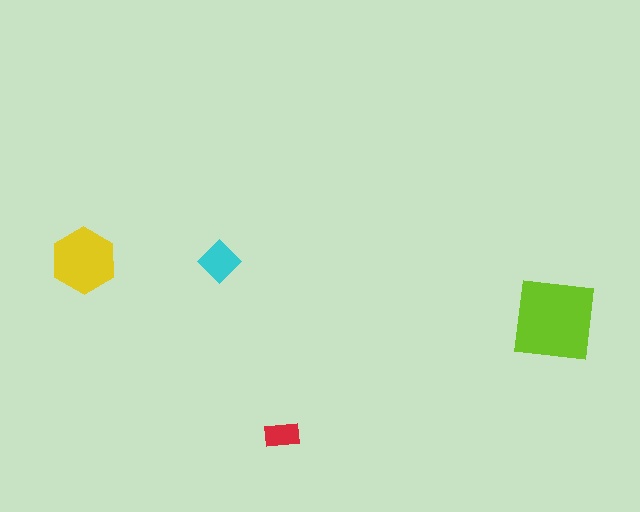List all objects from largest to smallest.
The lime square, the yellow hexagon, the cyan diamond, the red rectangle.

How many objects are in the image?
There are 4 objects in the image.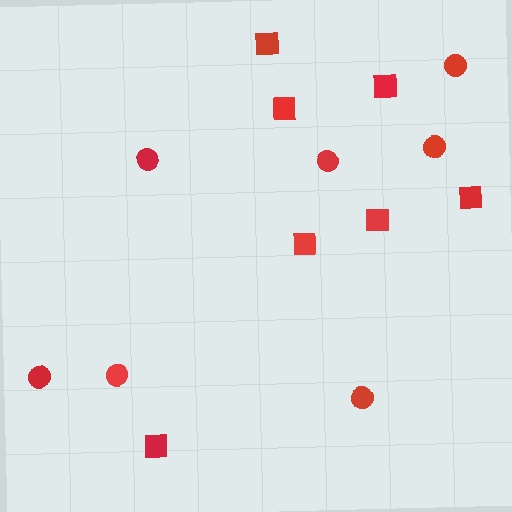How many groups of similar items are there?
There are 2 groups: one group of squares (7) and one group of circles (7).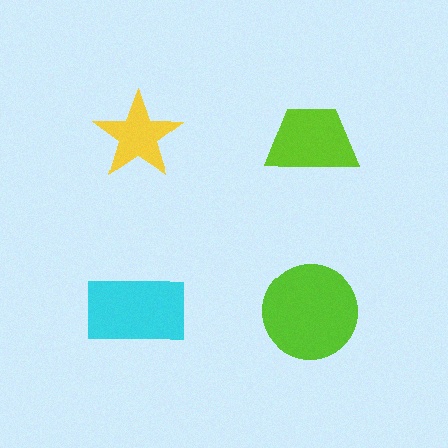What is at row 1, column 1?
A yellow star.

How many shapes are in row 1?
2 shapes.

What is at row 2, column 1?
A cyan rectangle.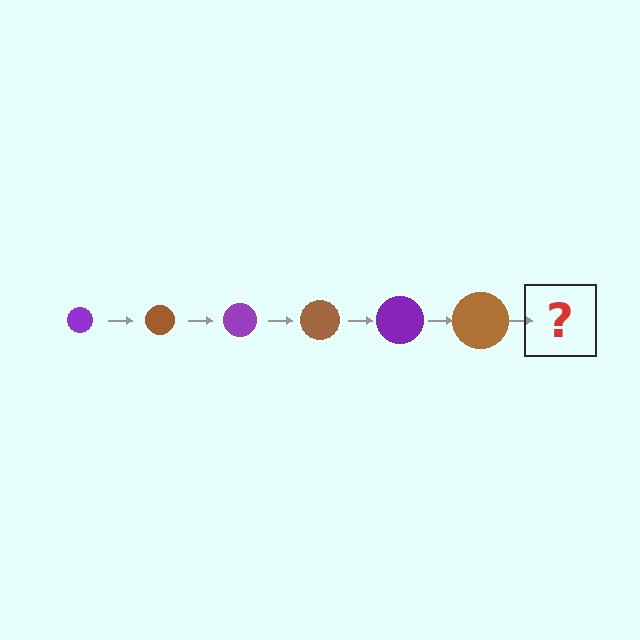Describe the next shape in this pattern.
It should be a purple circle, larger than the previous one.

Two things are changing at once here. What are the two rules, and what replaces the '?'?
The two rules are that the circle grows larger each step and the color cycles through purple and brown. The '?' should be a purple circle, larger than the previous one.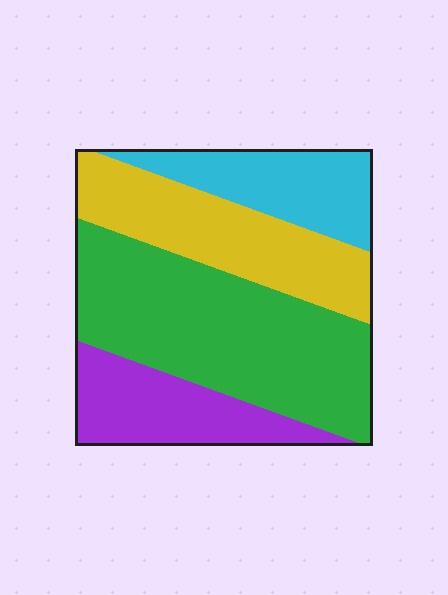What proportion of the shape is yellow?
Yellow covers 24% of the shape.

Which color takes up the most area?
Green, at roughly 40%.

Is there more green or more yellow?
Green.